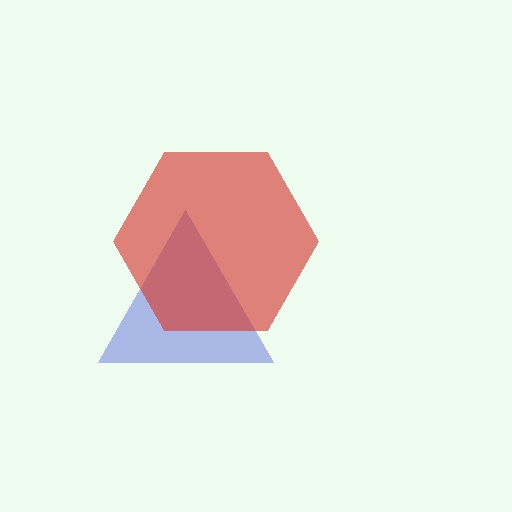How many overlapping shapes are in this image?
There are 2 overlapping shapes in the image.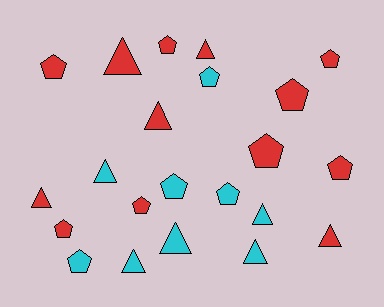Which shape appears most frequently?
Pentagon, with 12 objects.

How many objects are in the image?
There are 22 objects.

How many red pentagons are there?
There are 8 red pentagons.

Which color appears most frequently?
Red, with 13 objects.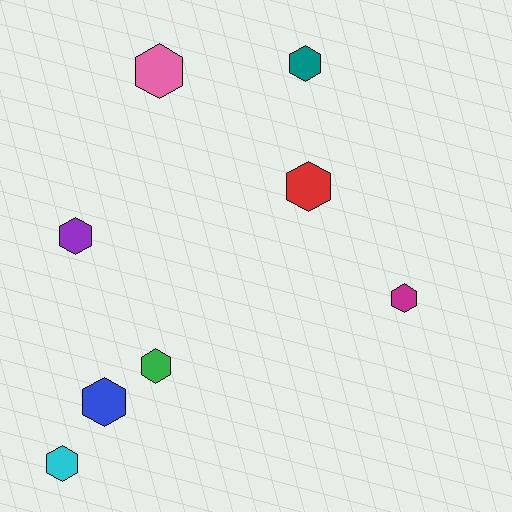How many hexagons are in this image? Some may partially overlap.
There are 8 hexagons.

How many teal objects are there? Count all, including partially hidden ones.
There is 1 teal object.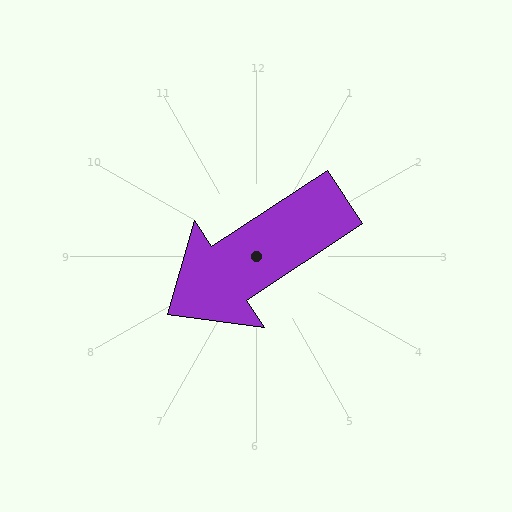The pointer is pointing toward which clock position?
Roughly 8 o'clock.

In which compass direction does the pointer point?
Southwest.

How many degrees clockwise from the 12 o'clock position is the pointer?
Approximately 237 degrees.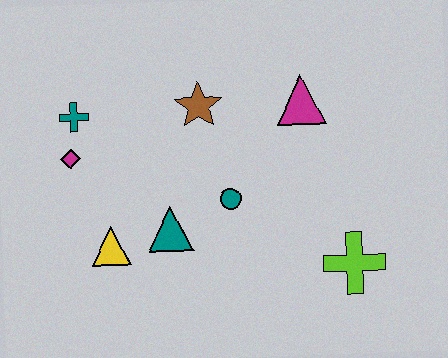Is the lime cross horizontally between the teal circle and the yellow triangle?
No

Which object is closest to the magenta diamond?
The teal cross is closest to the magenta diamond.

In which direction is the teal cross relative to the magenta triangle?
The teal cross is to the left of the magenta triangle.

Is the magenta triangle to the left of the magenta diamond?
No